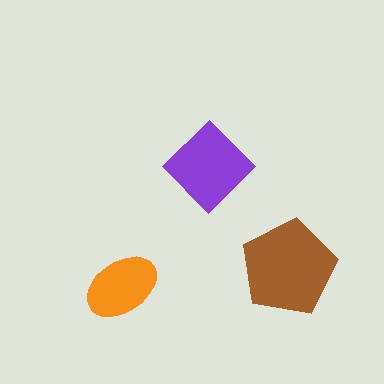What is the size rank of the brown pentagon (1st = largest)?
1st.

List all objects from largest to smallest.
The brown pentagon, the purple diamond, the orange ellipse.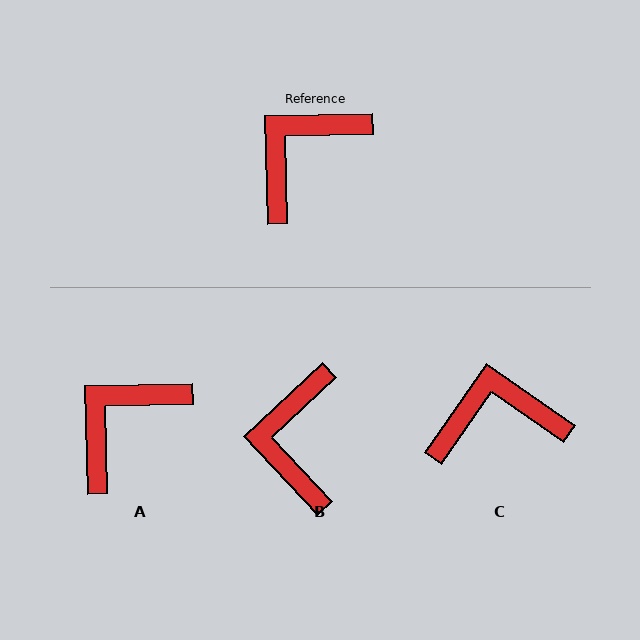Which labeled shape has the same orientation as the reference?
A.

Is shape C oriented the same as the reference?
No, it is off by about 36 degrees.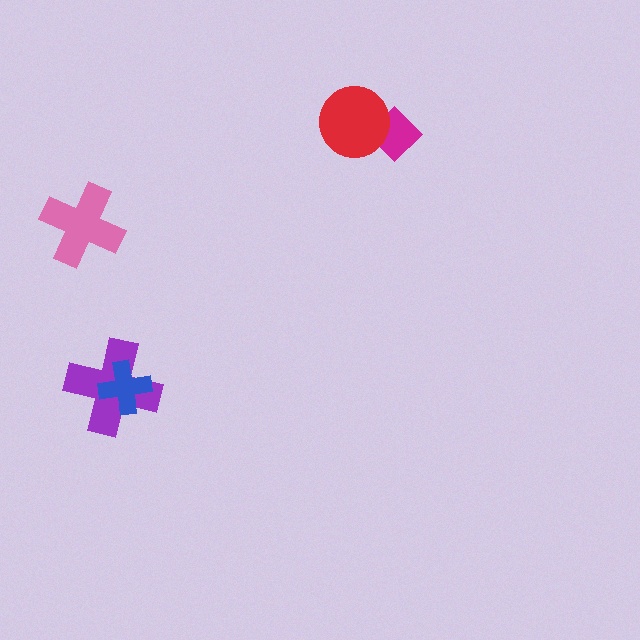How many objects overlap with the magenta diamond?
1 object overlaps with the magenta diamond.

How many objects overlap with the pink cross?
0 objects overlap with the pink cross.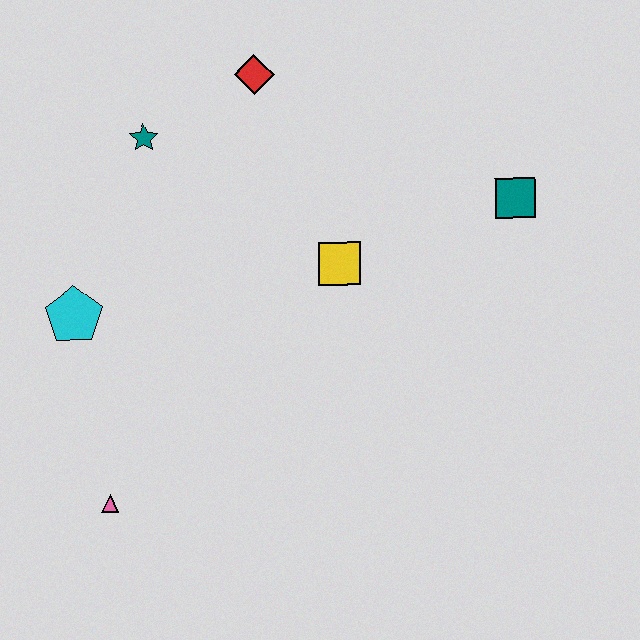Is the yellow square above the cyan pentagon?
Yes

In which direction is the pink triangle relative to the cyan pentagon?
The pink triangle is below the cyan pentagon.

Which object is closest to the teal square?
The yellow square is closest to the teal square.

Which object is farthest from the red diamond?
The pink triangle is farthest from the red diamond.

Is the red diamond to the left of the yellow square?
Yes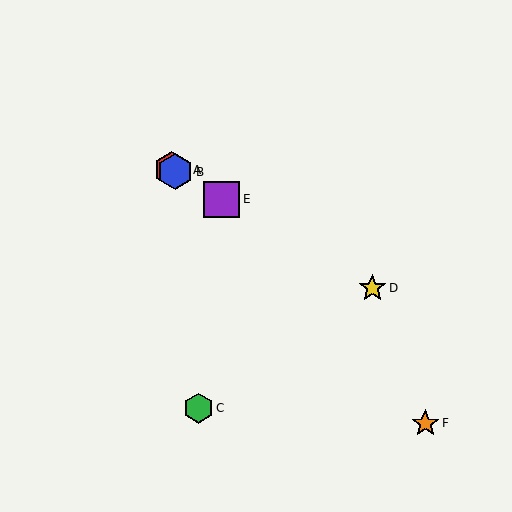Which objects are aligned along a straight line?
Objects A, B, D, E are aligned along a straight line.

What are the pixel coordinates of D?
Object D is at (372, 288).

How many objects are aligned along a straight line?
4 objects (A, B, D, E) are aligned along a straight line.